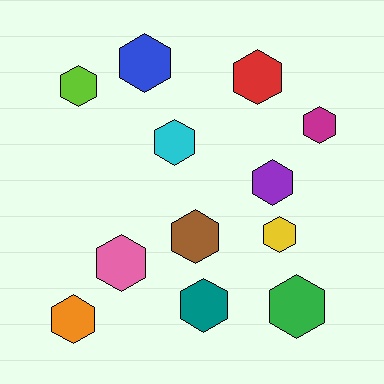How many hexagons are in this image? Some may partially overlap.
There are 12 hexagons.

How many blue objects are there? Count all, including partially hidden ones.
There is 1 blue object.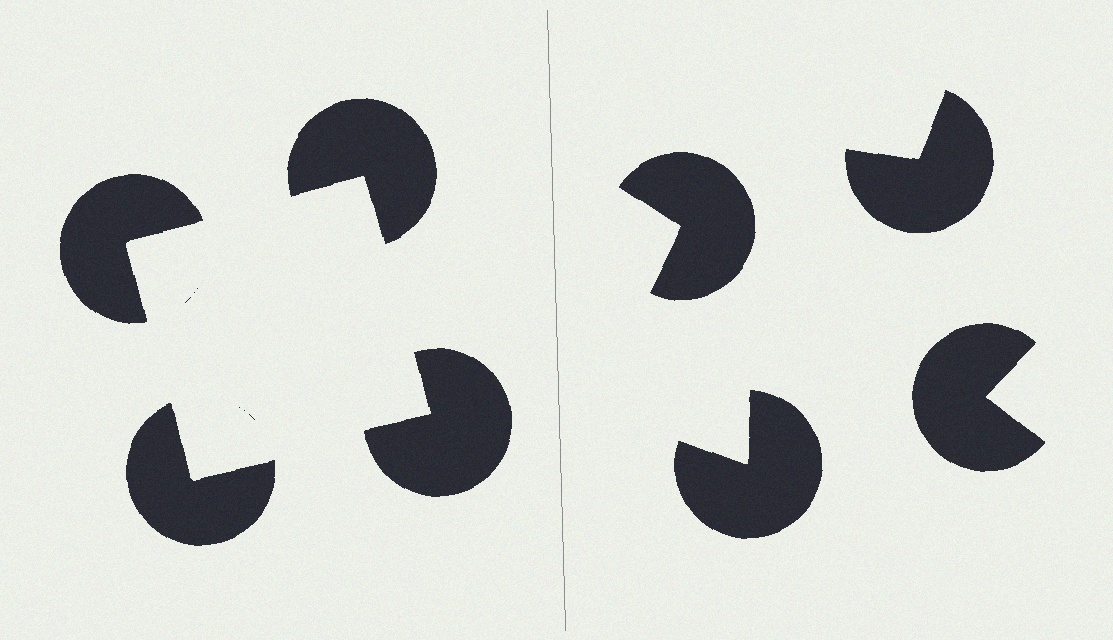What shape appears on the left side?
An illusory square.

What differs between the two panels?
The pac-man discs are positioned identically on both sides; only the wedge orientations differ. On the left they align to a square; on the right they are misaligned.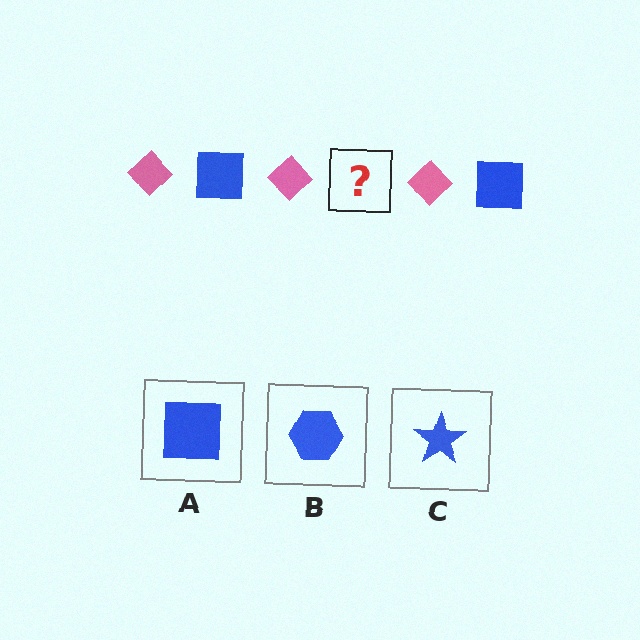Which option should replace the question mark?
Option A.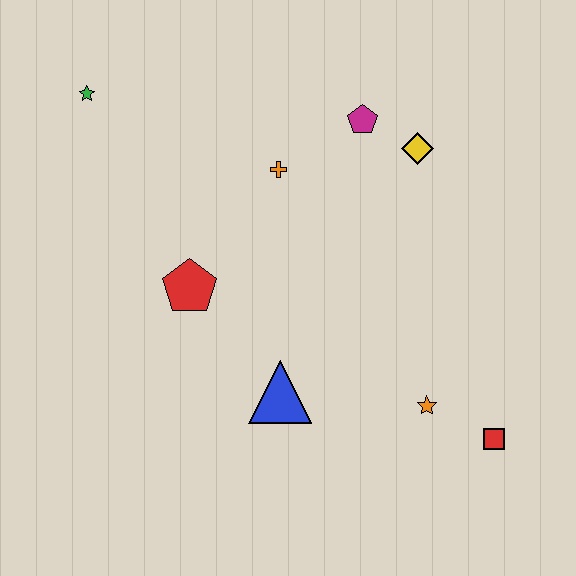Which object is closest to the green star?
The orange cross is closest to the green star.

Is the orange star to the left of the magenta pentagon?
No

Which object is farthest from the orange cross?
The red square is farthest from the orange cross.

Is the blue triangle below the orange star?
No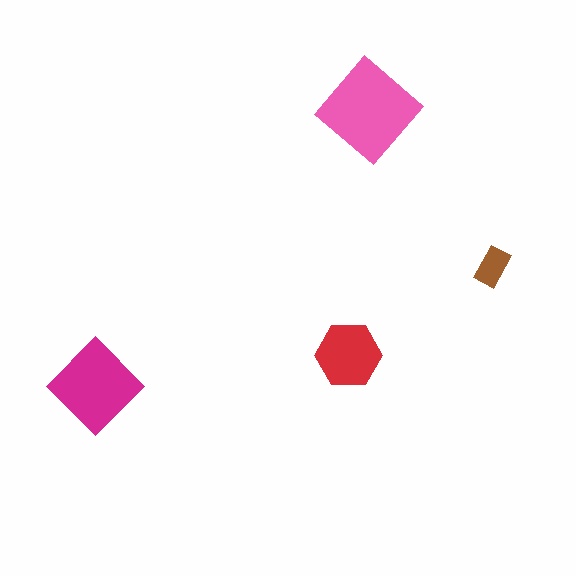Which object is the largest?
The pink diamond.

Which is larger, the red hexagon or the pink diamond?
The pink diamond.